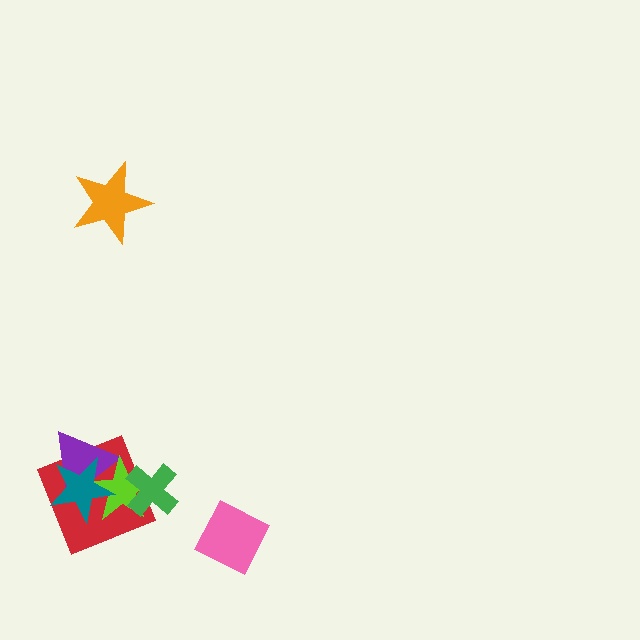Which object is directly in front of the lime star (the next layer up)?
The green cross is directly in front of the lime star.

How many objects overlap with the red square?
4 objects overlap with the red square.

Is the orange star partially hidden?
No, no other shape covers it.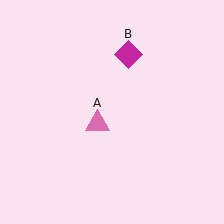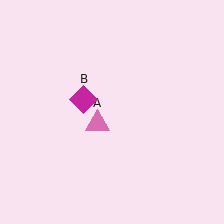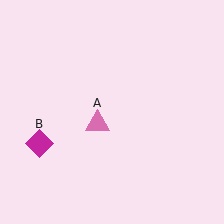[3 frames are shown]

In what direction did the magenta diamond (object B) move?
The magenta diamond (object B) moved down and to the left.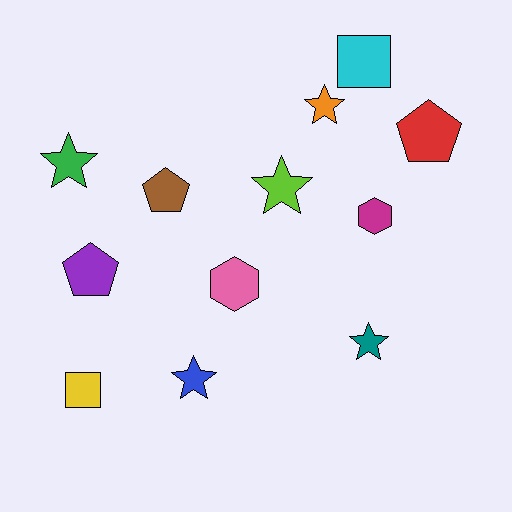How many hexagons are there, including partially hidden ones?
There are 2 hexagons.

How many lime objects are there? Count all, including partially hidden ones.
There is 1 lime object.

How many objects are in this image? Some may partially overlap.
There are 12 objects.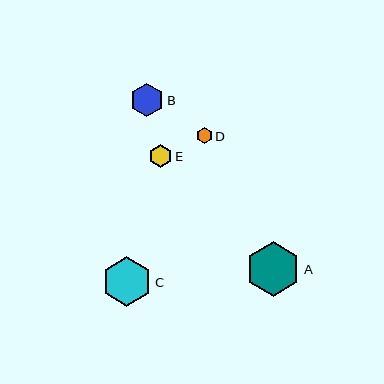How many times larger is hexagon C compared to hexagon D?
Hexagon C is approximately 3.0 times the size of hexagon D.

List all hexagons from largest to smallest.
From largest to smallest: A, C, B, E, D.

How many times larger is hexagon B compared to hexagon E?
Hexagon B is approximately 1.5 times the size of hexagon E.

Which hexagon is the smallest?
Hexagon D is the smallest with a size of approximately 16 pixels.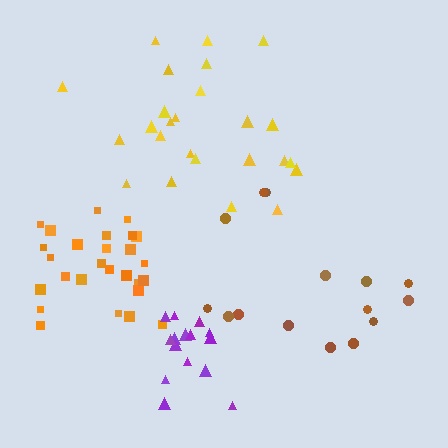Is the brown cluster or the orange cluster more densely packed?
Orange.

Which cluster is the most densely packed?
Orange.